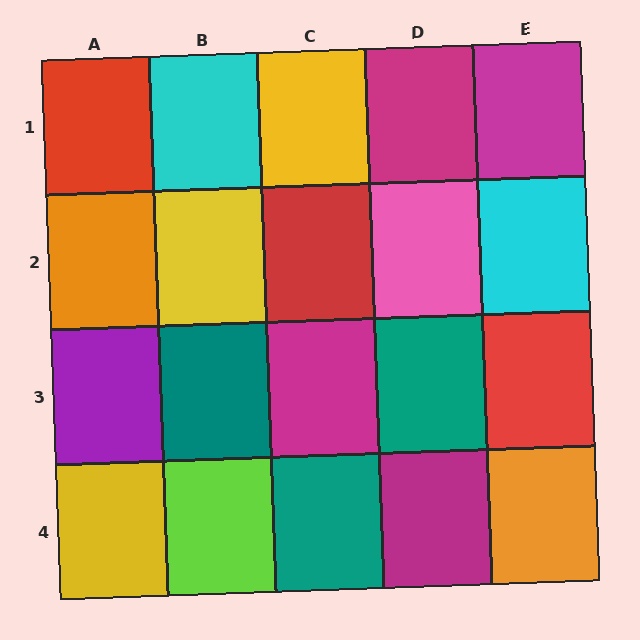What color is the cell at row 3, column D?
Teal.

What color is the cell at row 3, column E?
Red.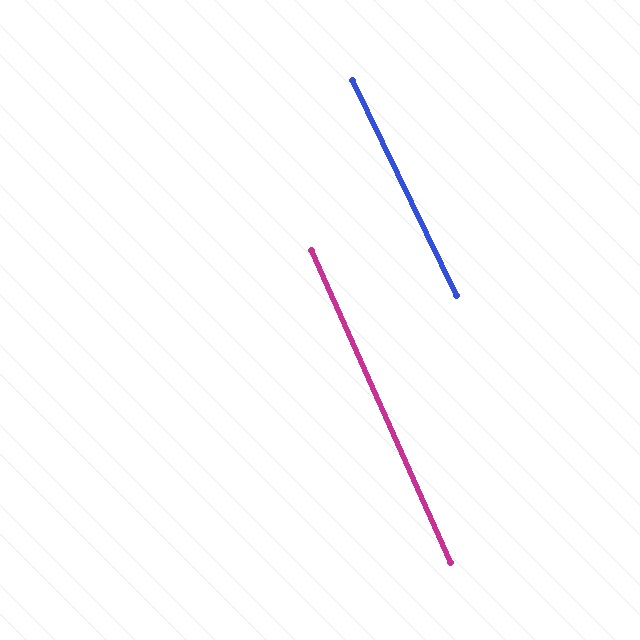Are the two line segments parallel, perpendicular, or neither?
Parallel — their directions differ by only 1.8°.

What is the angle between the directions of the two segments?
Approximately 2 degrees.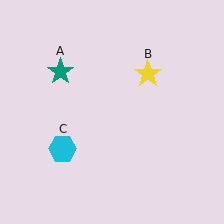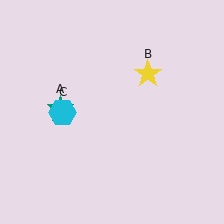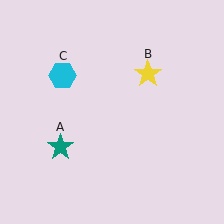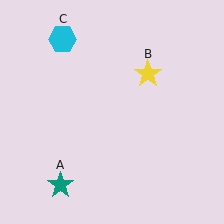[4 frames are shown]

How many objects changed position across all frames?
2 objects changed position: teal star (object A), cyan hexagon (object C).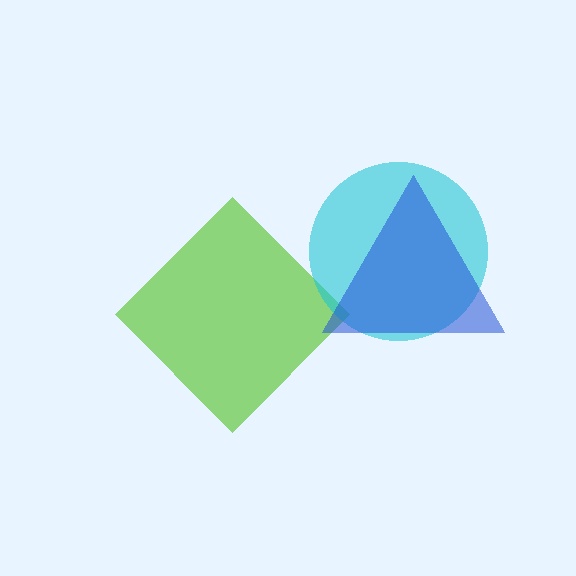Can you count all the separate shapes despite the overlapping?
Yes, there are 3 separate shapes.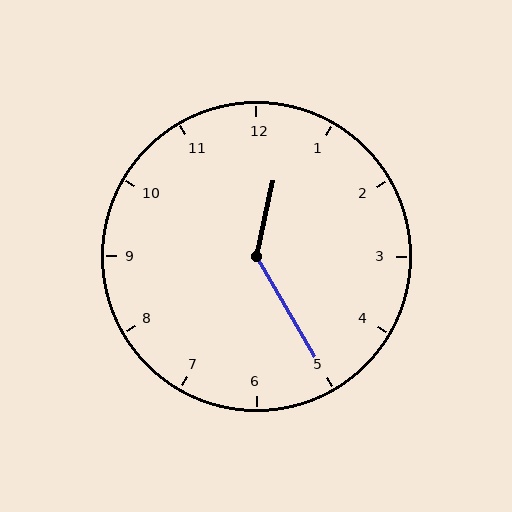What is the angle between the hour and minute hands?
Approximately 138 degrees.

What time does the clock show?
12:25.